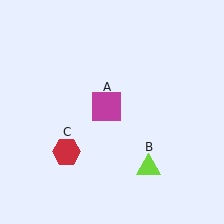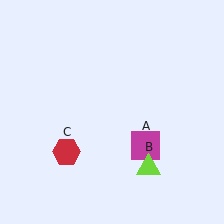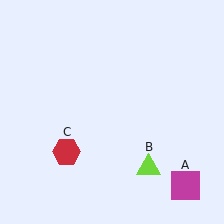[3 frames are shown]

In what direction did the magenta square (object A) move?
The magenta square (object A) moved down and to the right.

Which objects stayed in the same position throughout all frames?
Lime triangle (object B) and red hexagon (object C) remained stationary.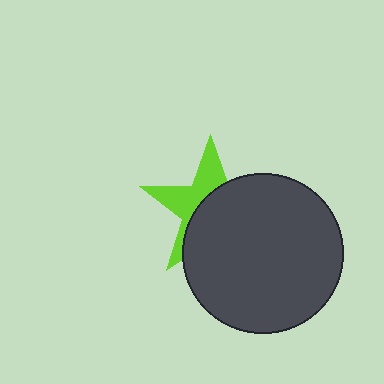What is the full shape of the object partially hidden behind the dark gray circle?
The partially hidden object is a lime star.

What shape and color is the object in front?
The object in front is a dark gray circle.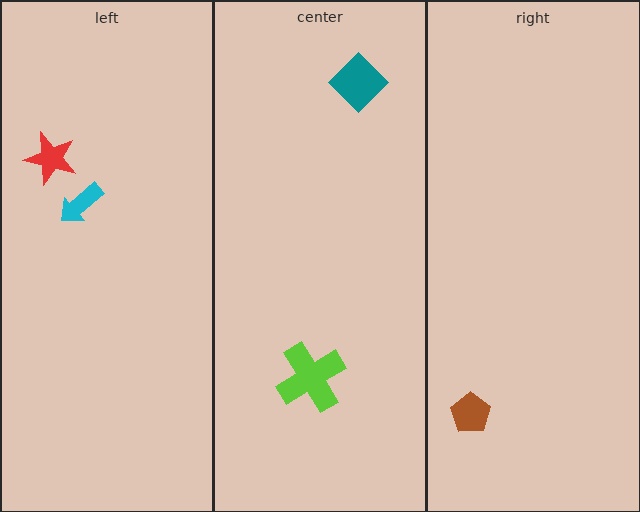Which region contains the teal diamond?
The center region.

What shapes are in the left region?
The cyan arrow, the red star.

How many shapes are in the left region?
2.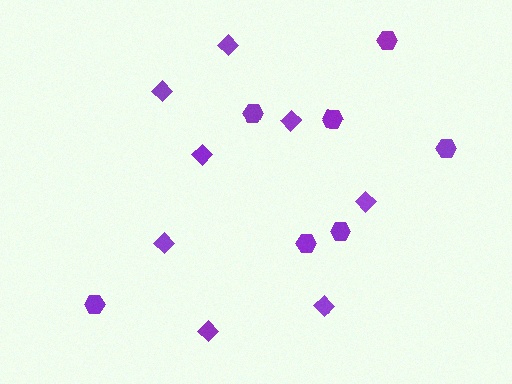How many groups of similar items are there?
There are 2 groups: one group of hexagons (7) and one group of diamonds (8).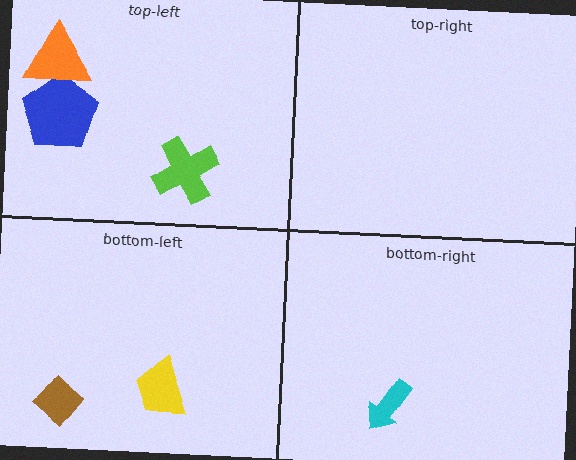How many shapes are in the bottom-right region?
1.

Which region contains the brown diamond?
The bottom-left region.